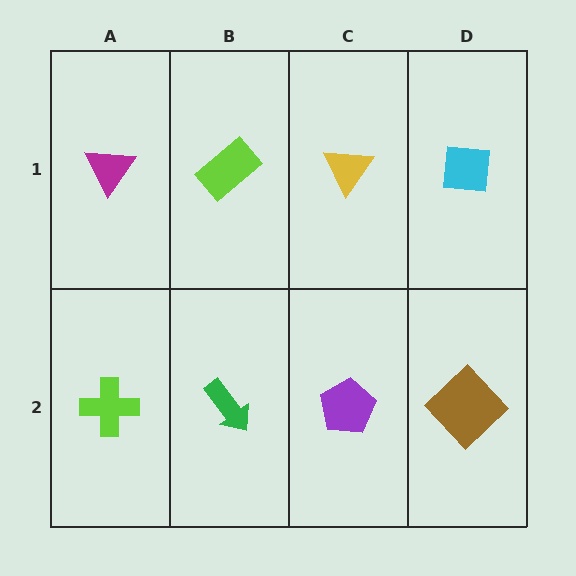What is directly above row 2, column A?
A magenta triangle.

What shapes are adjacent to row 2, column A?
A magenta triangle (row 1, column A), a green arrow (row 2, column B).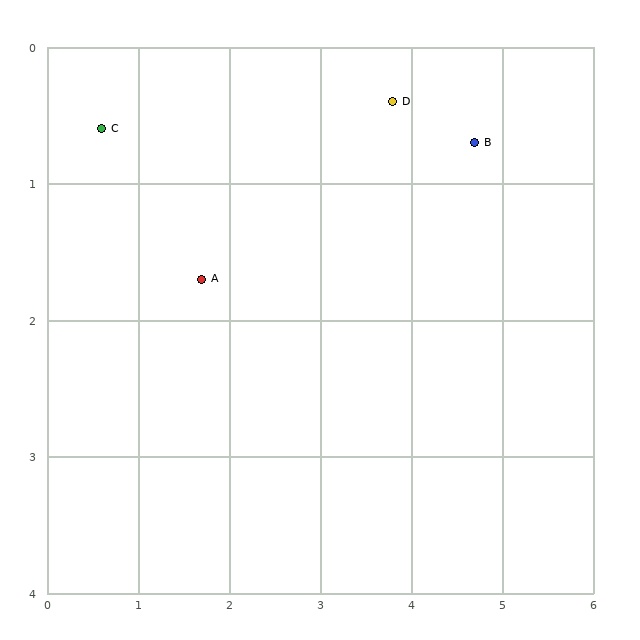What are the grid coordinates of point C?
Point C is at approximately (0.6, 0.6).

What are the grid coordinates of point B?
Point B is at approximately (4.7, 0.7).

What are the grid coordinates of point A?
Point A is at approximately (1.7, 1.7).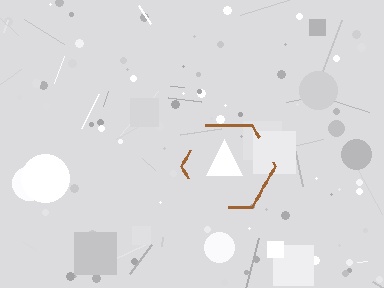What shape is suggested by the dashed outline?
The dashed outline suggests a hexagon.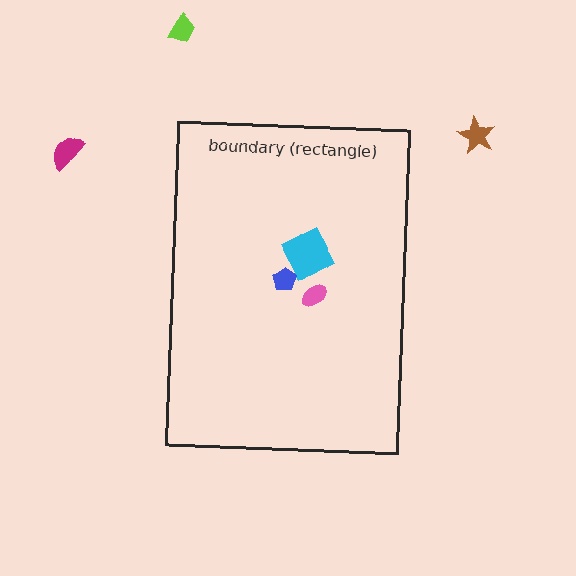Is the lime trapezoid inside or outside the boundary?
Outside.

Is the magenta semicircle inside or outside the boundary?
Outside.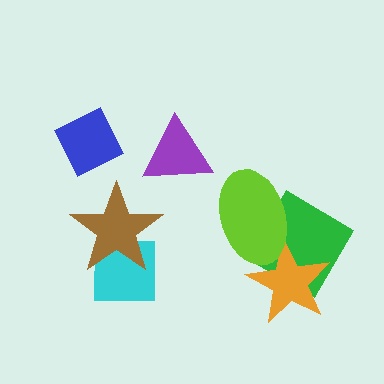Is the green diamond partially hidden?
Yes, it is partially covered by another shape.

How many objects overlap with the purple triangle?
0 objects overlap with the purple triangle.